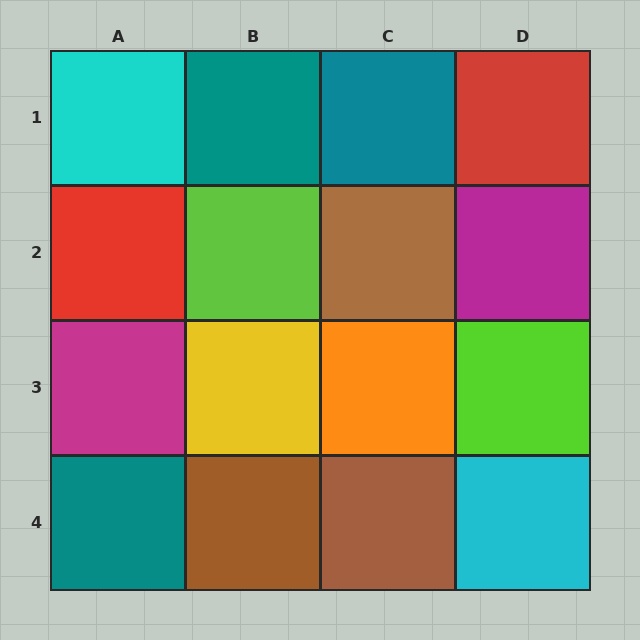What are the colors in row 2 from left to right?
Red, lime, brown, magenta.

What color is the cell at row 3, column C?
Orange.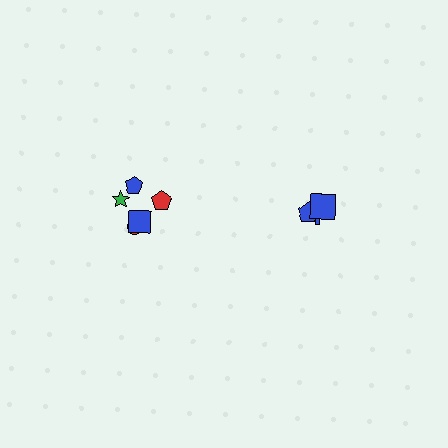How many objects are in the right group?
There are 3 objects.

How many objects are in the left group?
There are 5 objects.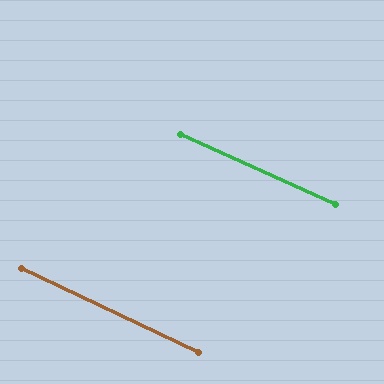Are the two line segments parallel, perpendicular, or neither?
Parallel — their directions differ by only 0.7°.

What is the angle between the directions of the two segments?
Approximately 1 degree.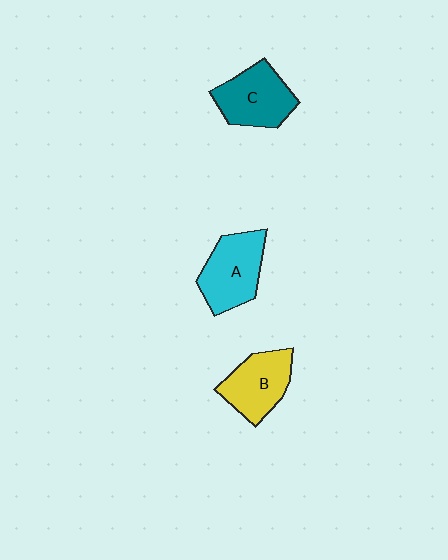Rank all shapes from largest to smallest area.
From largest to smallest: A (cyan), C (teal), B (yellow).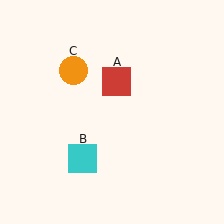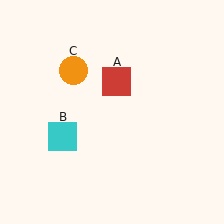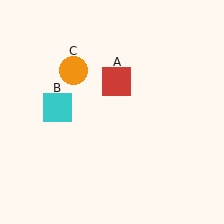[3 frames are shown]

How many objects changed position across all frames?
1 object changed position: cyan square (object B).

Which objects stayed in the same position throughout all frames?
Red square (object A) and orange circle (object C) remained stationary.